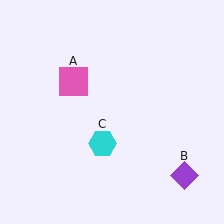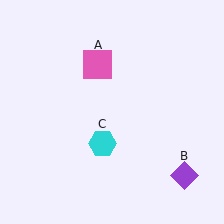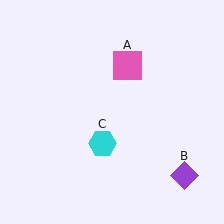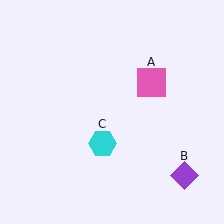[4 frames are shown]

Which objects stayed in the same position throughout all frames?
Purple diamond (object B) and cyan hexagon (object C) remained stationary.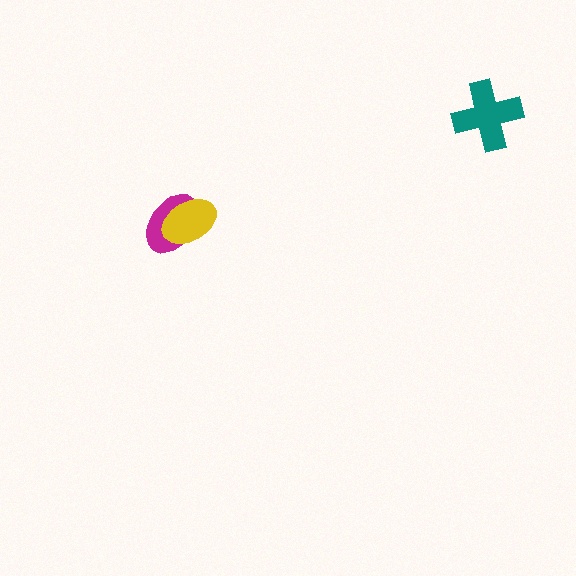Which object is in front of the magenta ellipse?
The yellow ellipse is in front of the magenta ellipse.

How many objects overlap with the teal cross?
0 objects overlap with the teal cross.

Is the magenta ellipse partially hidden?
Yes, it is partially covered by another shape.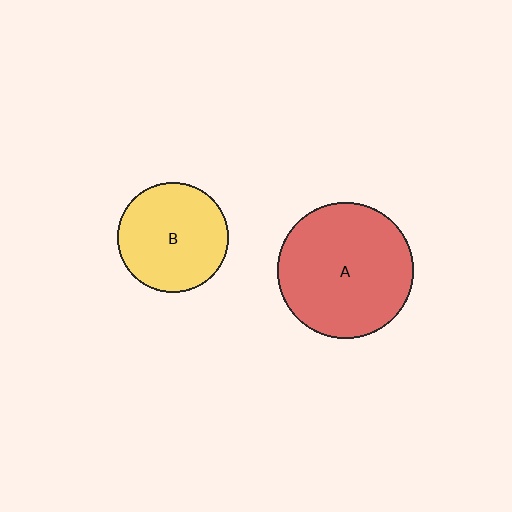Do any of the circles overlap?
No, none of the circles overlap.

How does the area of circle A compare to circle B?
Approximately 1.5 times.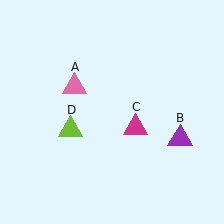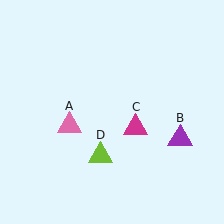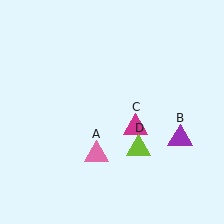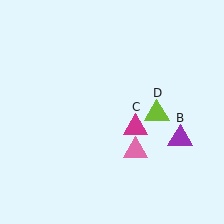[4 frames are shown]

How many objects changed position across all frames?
2 objects changed position: pink triangle (object A), lime triangle (object D).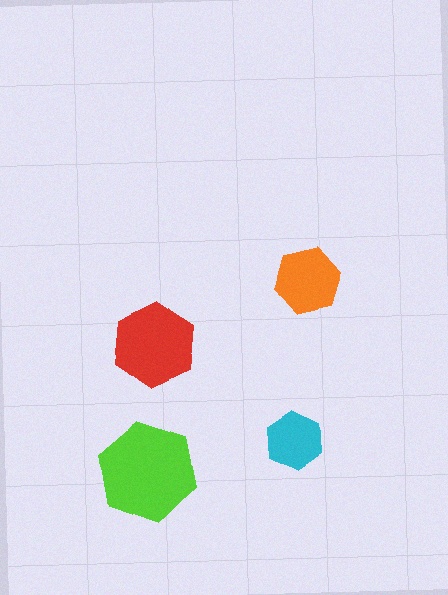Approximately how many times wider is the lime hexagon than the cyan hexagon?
About 1.5 times wider.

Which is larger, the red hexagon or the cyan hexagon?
The red one.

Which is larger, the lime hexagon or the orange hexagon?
The lime one.